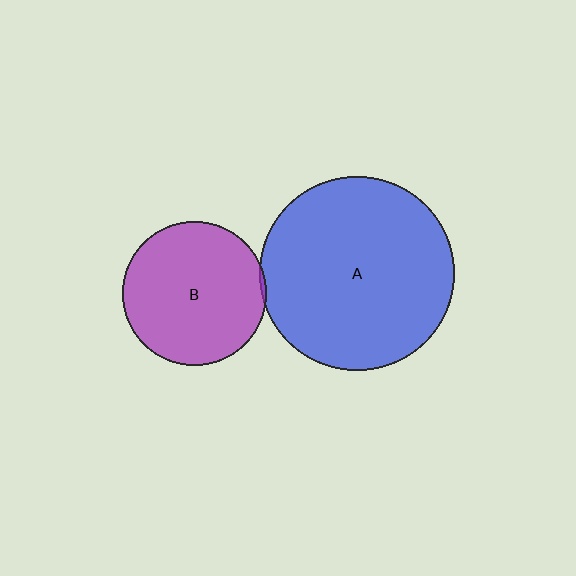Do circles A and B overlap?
Yes.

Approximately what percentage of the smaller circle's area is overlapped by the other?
Approximately 5%.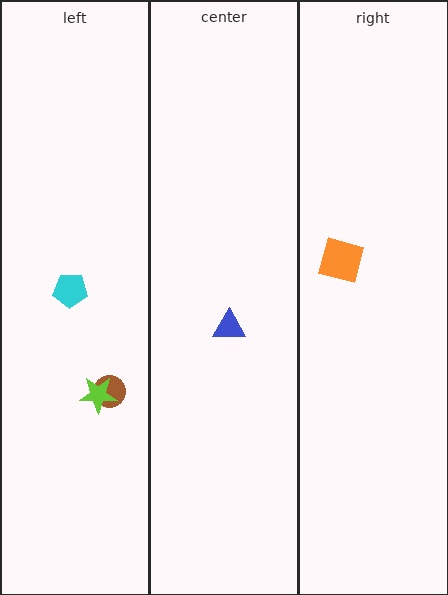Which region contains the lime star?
The left region.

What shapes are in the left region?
The brown circle, the lime star, the cyan pentagon.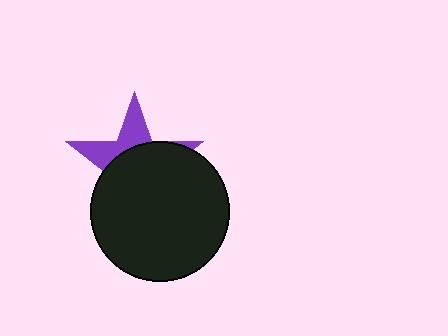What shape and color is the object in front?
The object in front is a black circle.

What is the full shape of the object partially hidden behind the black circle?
The partially hidden object is a purple star.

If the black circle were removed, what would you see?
You would see the complete purple star.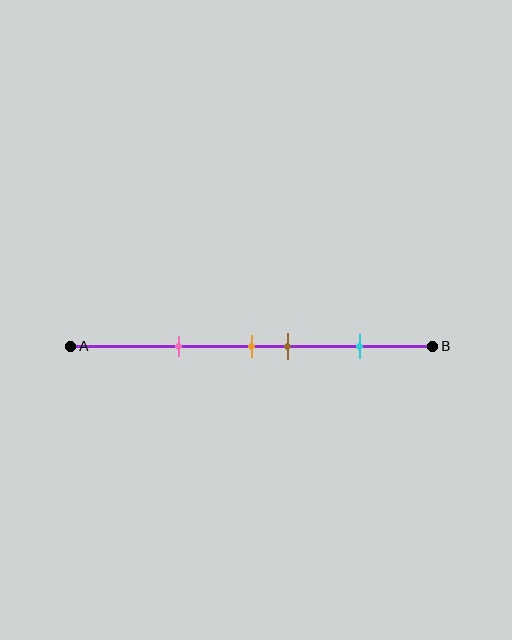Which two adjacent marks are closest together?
The orange and brown marks are the closest adjacent pair.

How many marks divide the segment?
There are 4 marks dividing the segment.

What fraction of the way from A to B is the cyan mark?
The cyan mark is approximately 80% (0.8) of the way from A to B.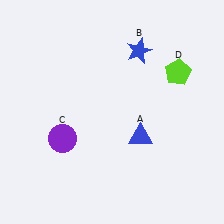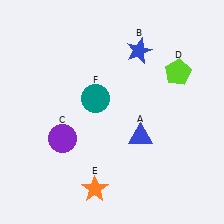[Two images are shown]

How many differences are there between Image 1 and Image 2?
There are 2 differences between the two images.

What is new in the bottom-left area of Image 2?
An orange star (E) was added in the bottom-left area of Image 2.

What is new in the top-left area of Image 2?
A teal circle (F) was added in the top-left area of Image 2.